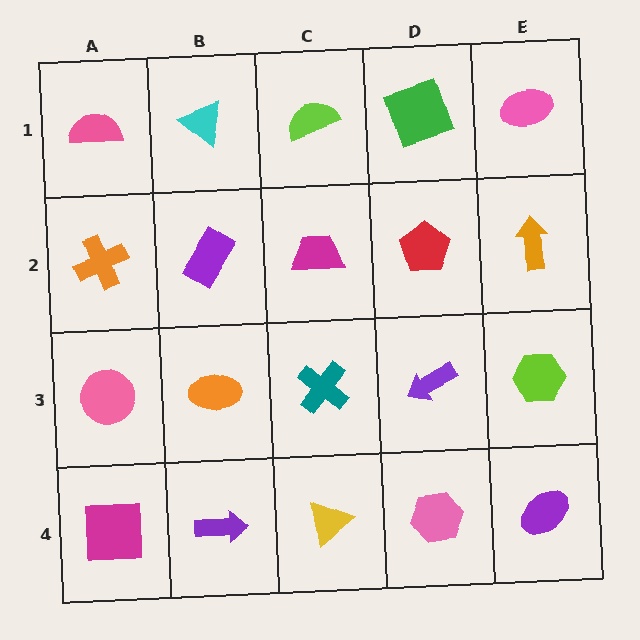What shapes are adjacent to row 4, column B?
An orange ellipse (row 3, column B), a magenta square (row 4, column A), a yellow triangle (row 4, column C).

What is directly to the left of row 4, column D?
A yellow triangle.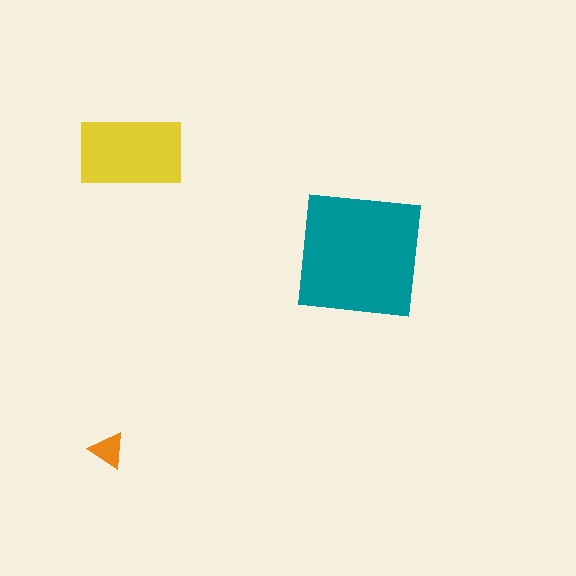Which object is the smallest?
The orange triangle.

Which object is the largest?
The teal square.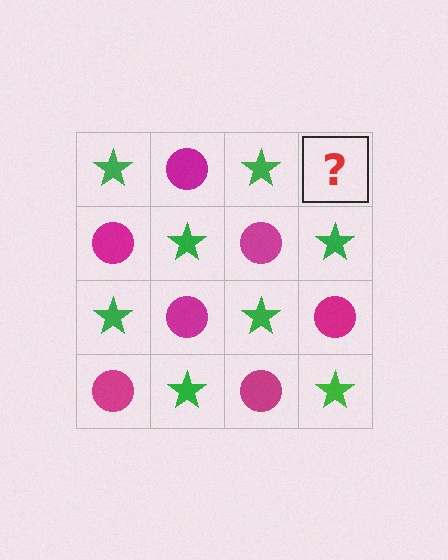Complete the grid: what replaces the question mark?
The question mark should be replaced with a magenta circle.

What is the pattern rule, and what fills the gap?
The rule is that it alternates green star and magenta circle in a checkerboard pattern. The gap should be filled with a magenta circle.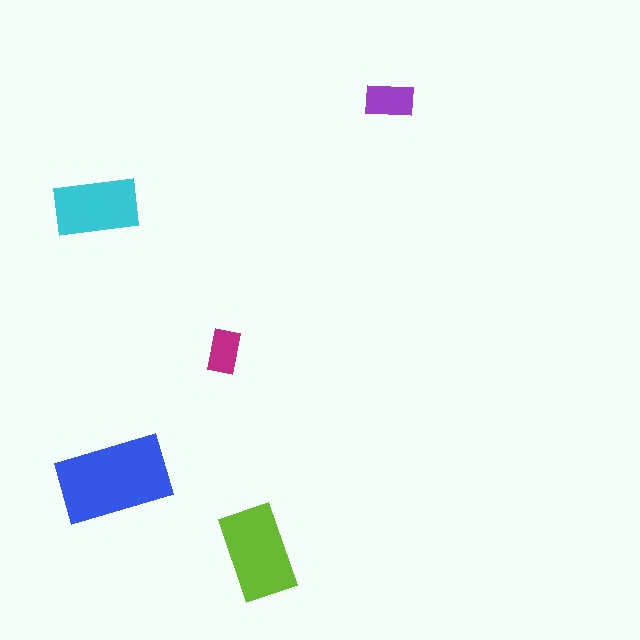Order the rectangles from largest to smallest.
the blue one, the lime one, the cyan one, the purple one, the magenta one.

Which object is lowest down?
The lime rectangle is bottommost.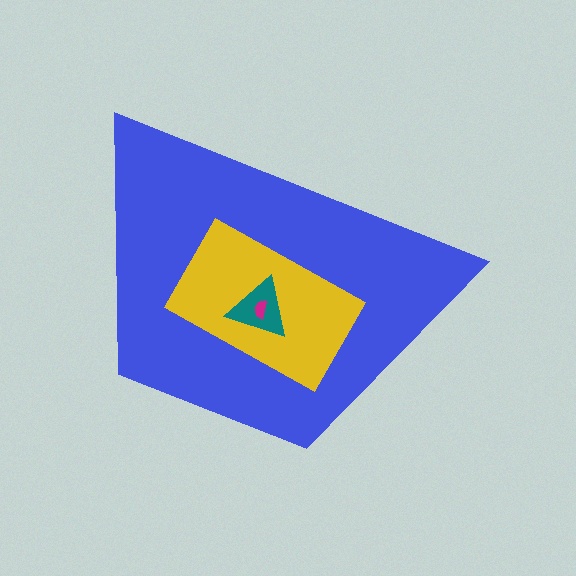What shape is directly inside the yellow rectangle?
The teal triangle.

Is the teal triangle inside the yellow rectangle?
Yes.